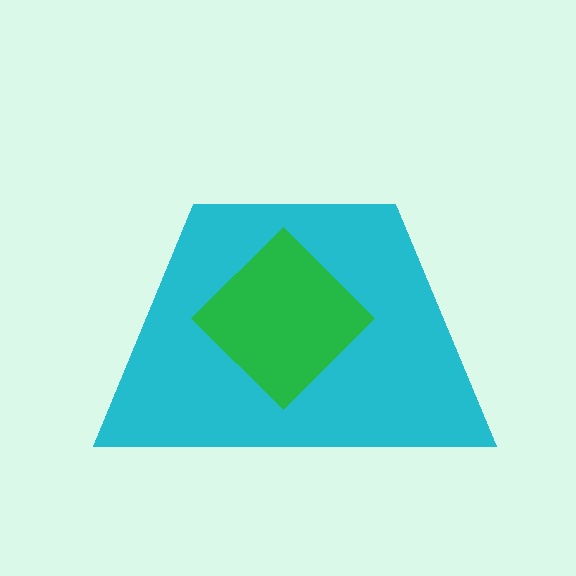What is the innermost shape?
The green diamond.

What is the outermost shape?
The cyan trapezoid.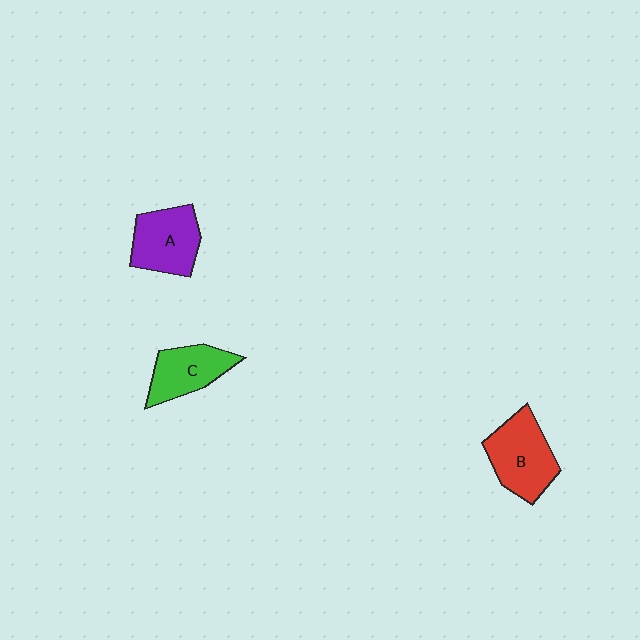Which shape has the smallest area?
Shape C (green).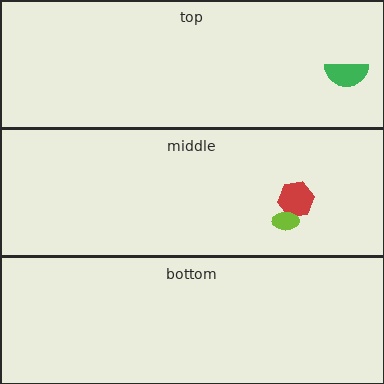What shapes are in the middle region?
The red hexagon, the lime ellipse.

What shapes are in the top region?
The green semicircle.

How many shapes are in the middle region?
2.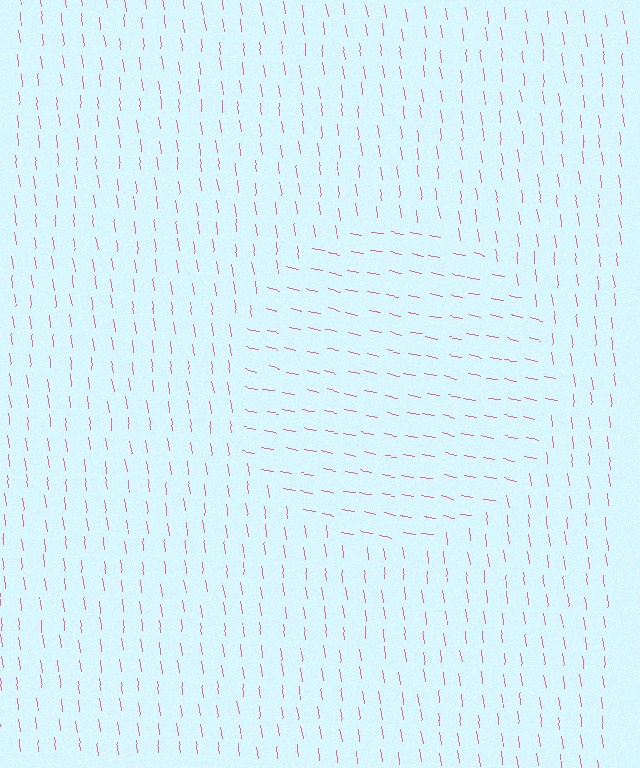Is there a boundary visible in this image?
Yes, there is a texture boundary formed by a change in line orientation.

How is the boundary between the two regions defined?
The boundary is defined purely by a change in line orientation (approximately 70 degrees difference). All lines are the same color and thickness.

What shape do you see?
I see a circle.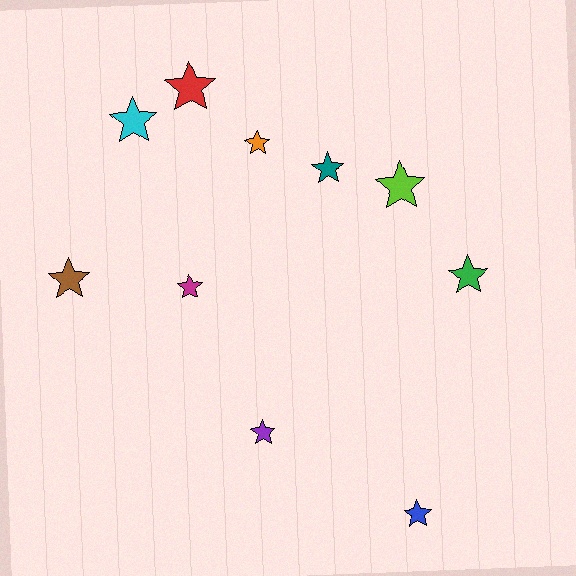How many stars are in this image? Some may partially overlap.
There are 10 stars.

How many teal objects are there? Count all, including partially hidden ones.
There is 1 teal object.